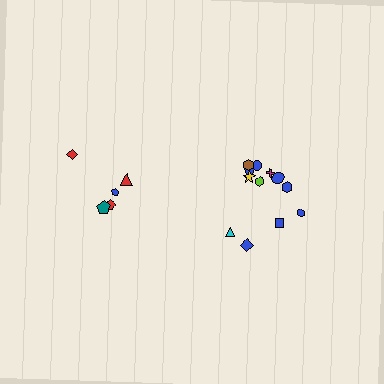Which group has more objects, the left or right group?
The right group.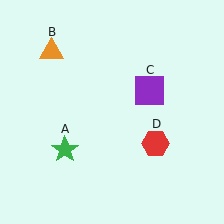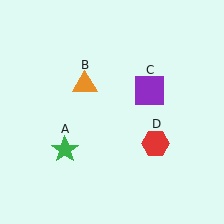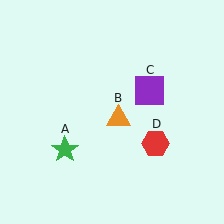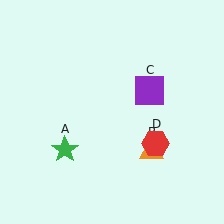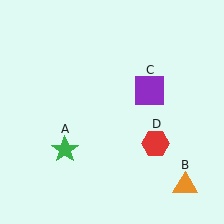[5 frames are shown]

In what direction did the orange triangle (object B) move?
The orange triangle (object B) moved down and to the right.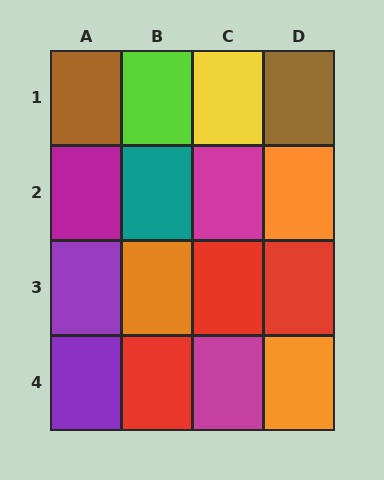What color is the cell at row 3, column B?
Orange.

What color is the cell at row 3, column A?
Purple.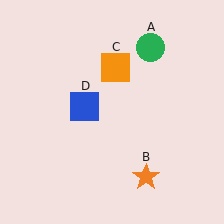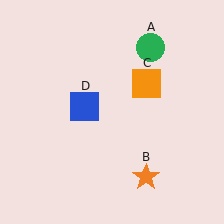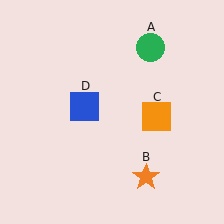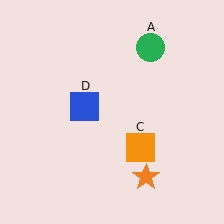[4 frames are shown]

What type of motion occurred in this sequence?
The orange square (object C) rotated clockwise around the center of the scene.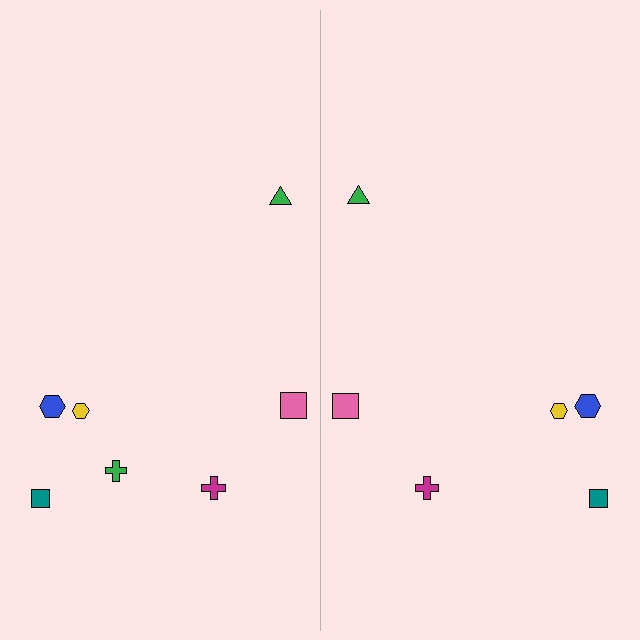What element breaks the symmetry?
A green cross is missing from the right side.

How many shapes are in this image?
There are 13 shapes in this image.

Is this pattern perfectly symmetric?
No, the pattern is not perfectly symmetric. A green cross is missing from the right side.